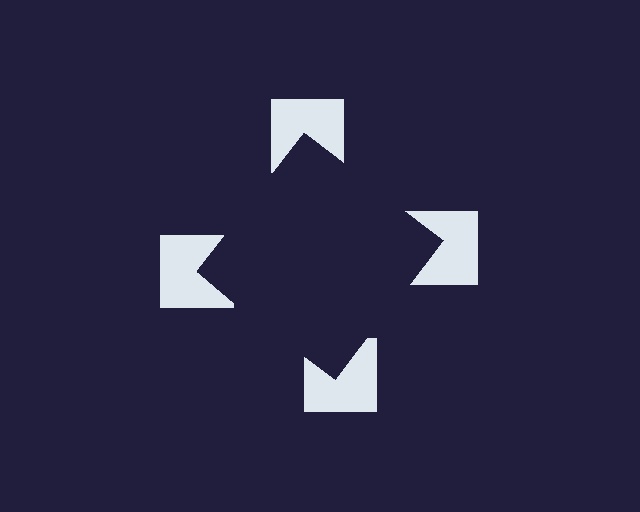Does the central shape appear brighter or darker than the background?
It typically appears slightly darker than the background, even though no actual brightness change is drawn.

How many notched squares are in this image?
There are 4 — one at each vertex of the illusory square.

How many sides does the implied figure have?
4 sides.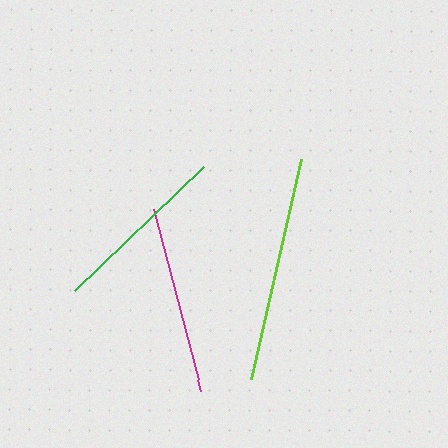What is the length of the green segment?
The green segment is approximately 178 pixels long.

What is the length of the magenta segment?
The magenta segment is approximately 188 pixels long.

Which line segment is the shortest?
The green line is the shortest at approximately 178 pixels.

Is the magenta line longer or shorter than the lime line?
The lime line is longer than the magenta line.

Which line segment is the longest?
The lime line is the longest at approximately 225 pixels.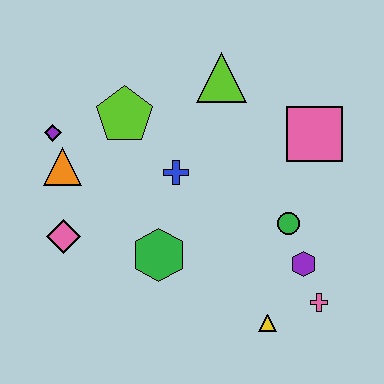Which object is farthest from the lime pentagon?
The pink cross is farthest from the lime pentagon.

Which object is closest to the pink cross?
The purple hexagon is closest to the pink cross.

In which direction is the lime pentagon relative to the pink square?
The lime pentagon is to the left of the pink square.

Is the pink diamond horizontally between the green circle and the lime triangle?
No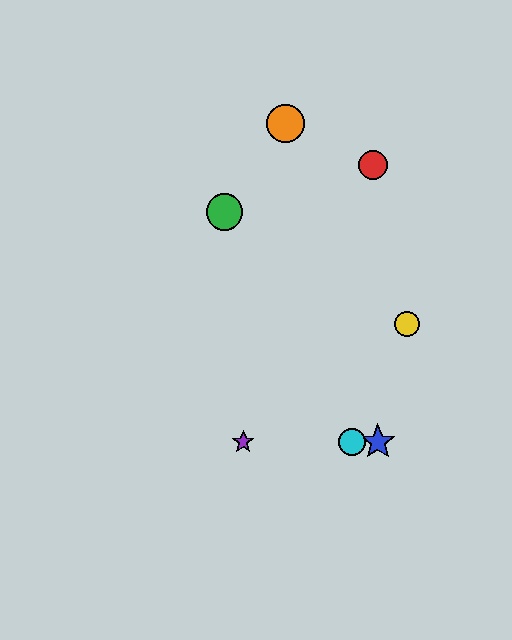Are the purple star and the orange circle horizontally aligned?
No, the purple star is at y≈442 and the orange circle is at y≈123.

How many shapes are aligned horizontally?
3 shapes (the blue star, the purple star, the cyan circle) are aligned horizontally.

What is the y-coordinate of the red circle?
The red circle is at y≈165.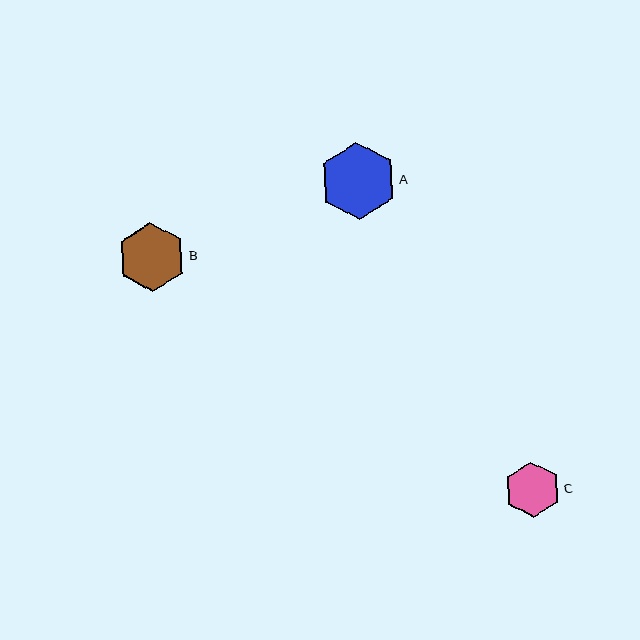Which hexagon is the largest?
Hexagon A is the largest with a size of approximately 77 pixels.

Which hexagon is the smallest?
Hexagon C is the smallest with a size of approximately 55 pixels.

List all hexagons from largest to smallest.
From largest to smallest: A, B, C.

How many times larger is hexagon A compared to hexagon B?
Hexagon A is approximately 1.1 times the size of hexagon B.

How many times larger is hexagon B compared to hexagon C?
Hexagon B is approximately 1.2 times the size of hexagon C.